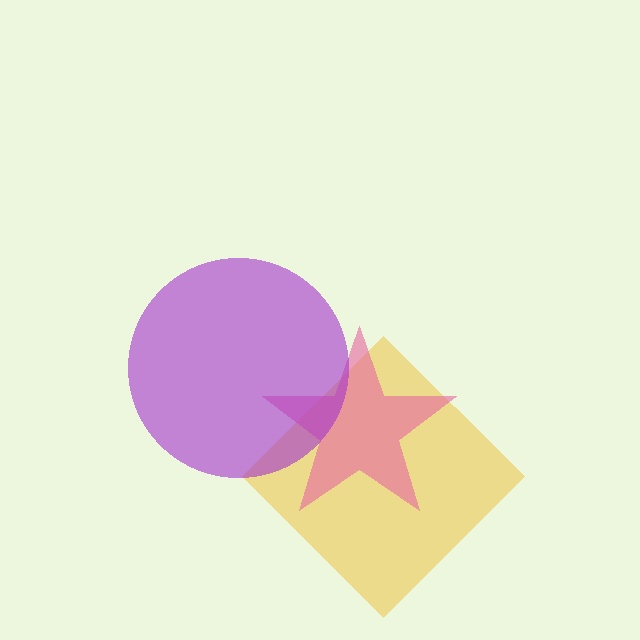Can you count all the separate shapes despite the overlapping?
Yes, there are 3 separate shapes.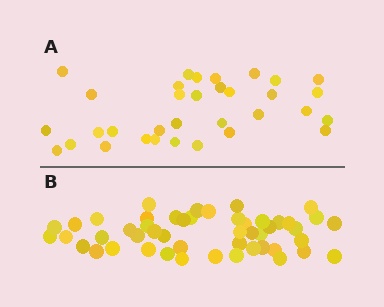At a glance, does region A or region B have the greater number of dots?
Region B (the bottom region) has more dots.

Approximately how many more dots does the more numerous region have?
Region B has approximately 15 more dots than region A.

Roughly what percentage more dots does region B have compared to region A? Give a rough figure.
About 50% more.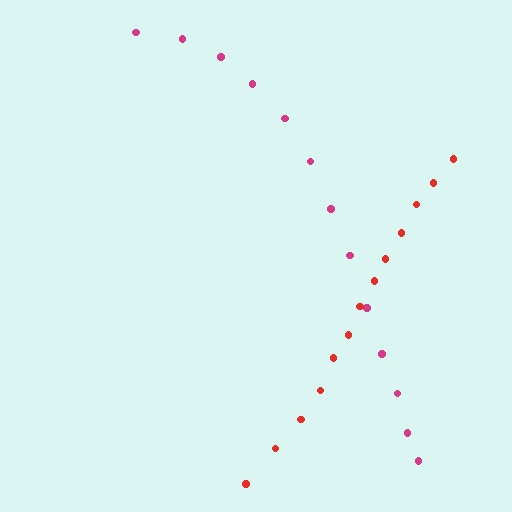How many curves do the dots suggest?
There are 2 distinct paths.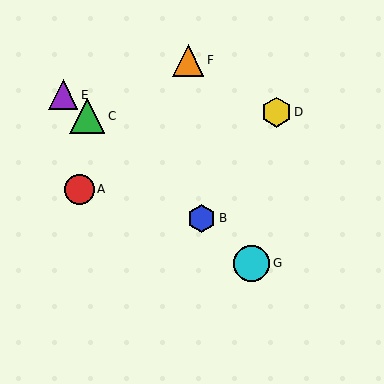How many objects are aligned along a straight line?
4 objects (B, C, E, G) are aligned along a straight line.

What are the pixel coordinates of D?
Object D is at (276, 112).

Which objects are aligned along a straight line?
Objects B, C, E, G are aligned along a straight line.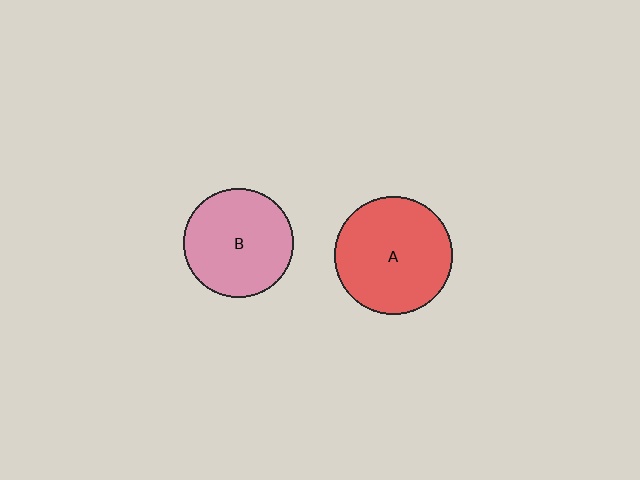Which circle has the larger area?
Circle A (red).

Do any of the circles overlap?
No, none of the circles overlap.